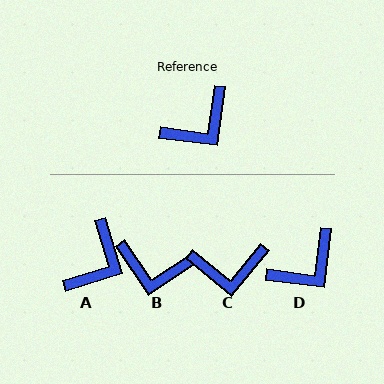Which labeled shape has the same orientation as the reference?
D.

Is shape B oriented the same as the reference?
No, it is off by about 49 degrees.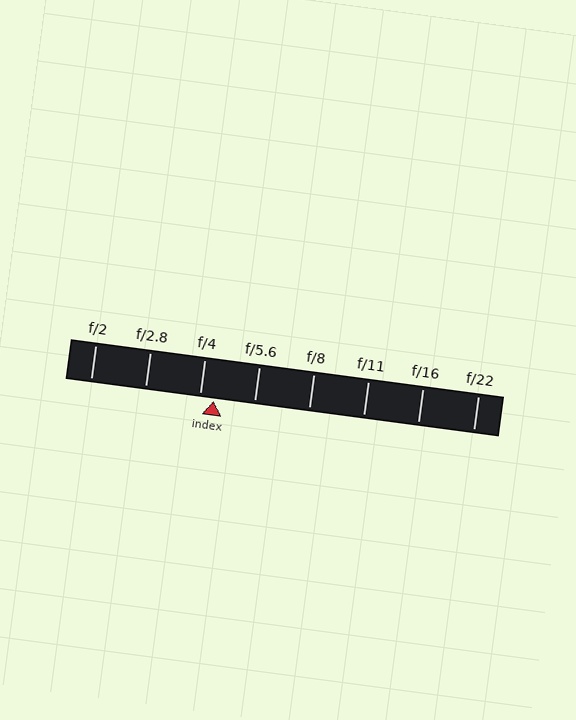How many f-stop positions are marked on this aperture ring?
There are 8 f-stop positions marked.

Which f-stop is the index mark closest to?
The index mark is closest to f/4.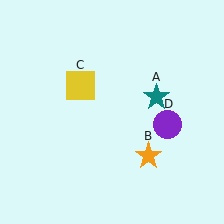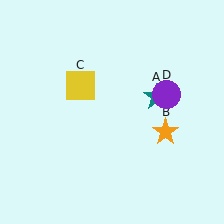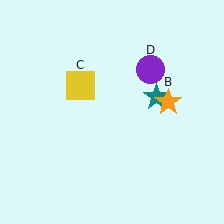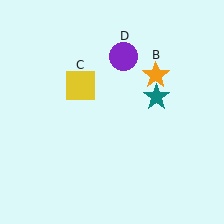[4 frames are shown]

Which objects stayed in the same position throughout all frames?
Teal star (object A) and yellow square (object C) remained stationary.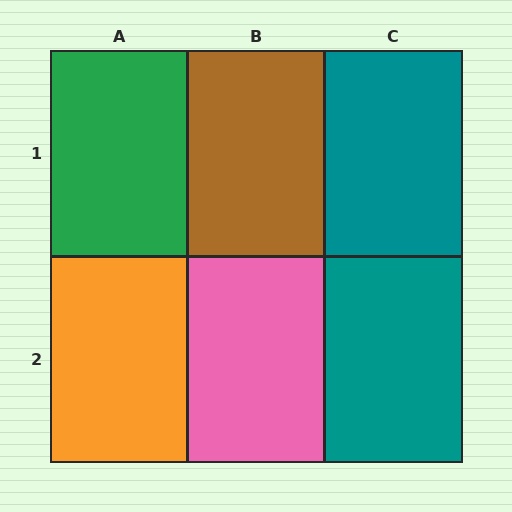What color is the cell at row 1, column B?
Brown.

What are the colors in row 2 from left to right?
Orange, pink, teal.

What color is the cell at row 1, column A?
Green.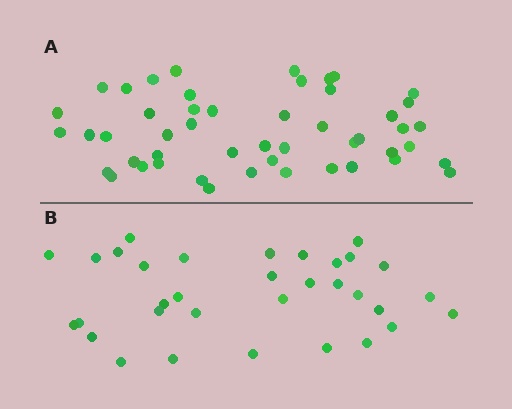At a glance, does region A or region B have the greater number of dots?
Region A (the top region) has more dots.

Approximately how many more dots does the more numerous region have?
Region A has approximately 15 more dots than region B.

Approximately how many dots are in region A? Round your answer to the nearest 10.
About 50 dots. (The exact count is 49, which rounds to 50.)